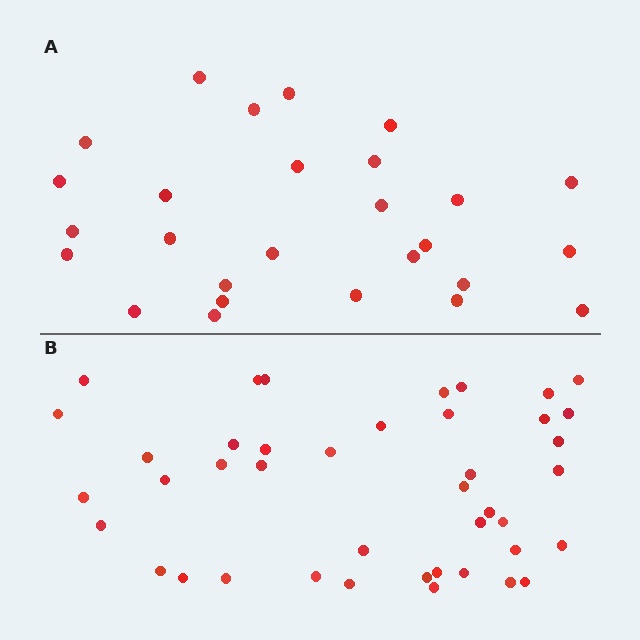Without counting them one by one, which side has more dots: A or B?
Region B (the bottom region) has more dots.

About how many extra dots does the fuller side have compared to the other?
Region B has approximately 15 more dots than region A.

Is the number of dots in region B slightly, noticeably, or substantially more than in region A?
Region B has substantially more. The ratio is roughly 1.6 to 1.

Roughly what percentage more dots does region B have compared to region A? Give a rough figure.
About 55% more.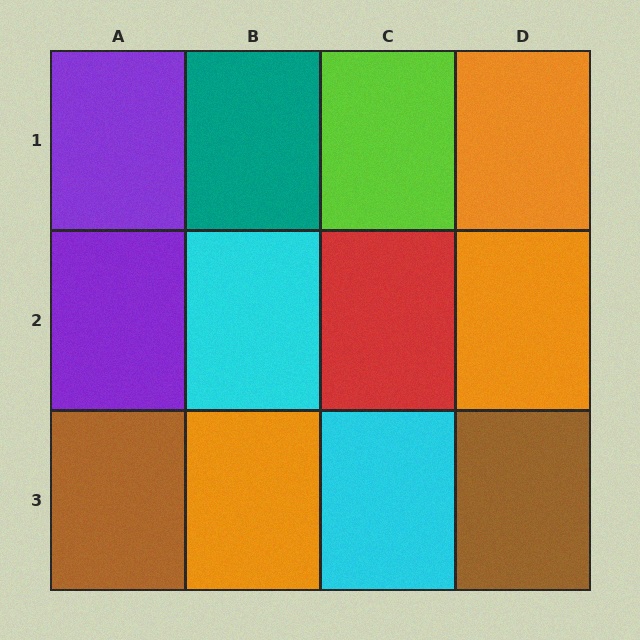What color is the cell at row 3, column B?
Orange.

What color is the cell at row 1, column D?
Orange.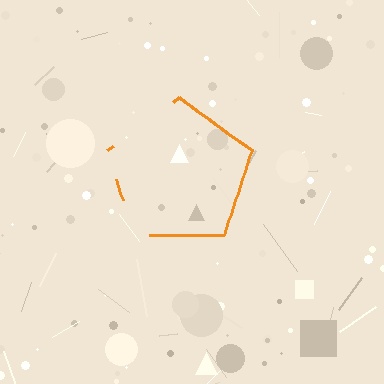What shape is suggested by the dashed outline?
The dashed outline suggests a pentagon.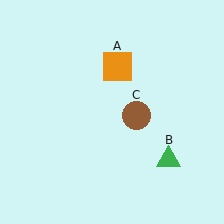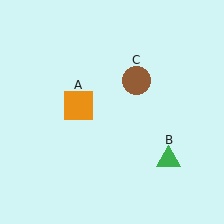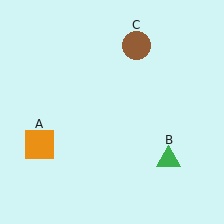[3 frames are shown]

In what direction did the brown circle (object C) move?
The brown circle (object C) moved up.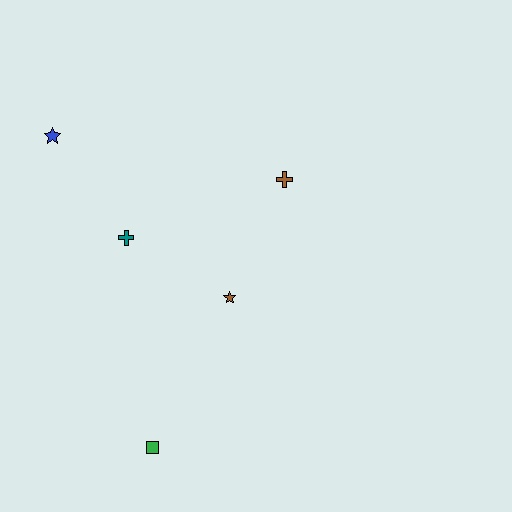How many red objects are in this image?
There are no red objects.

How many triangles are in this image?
There are no triangles.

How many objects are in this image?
There are 5 objects.